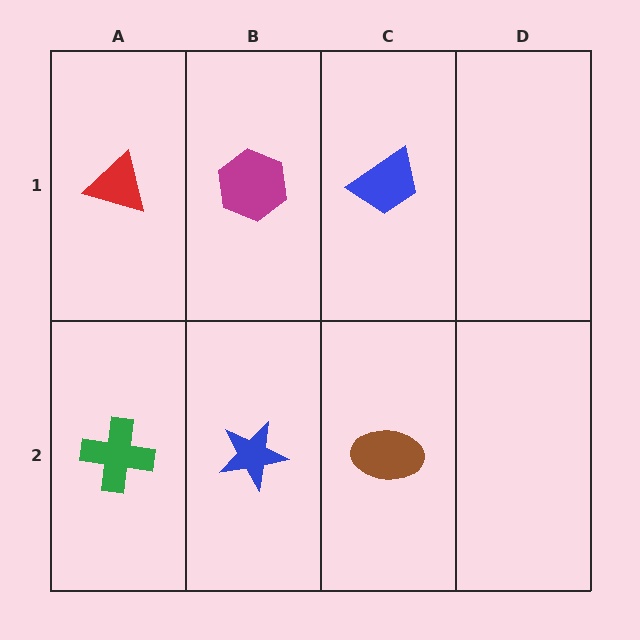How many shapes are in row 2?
3 shapes.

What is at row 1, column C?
A blue trapezoid.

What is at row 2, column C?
A brown ellipse.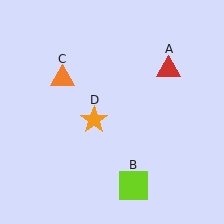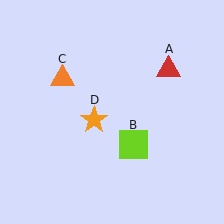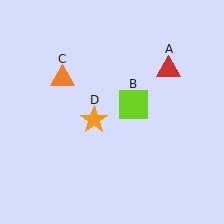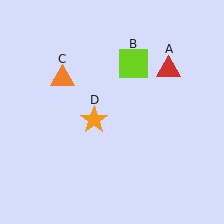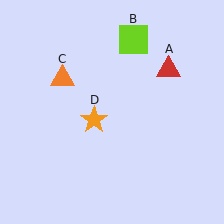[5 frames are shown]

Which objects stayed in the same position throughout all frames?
Red triangle (object A) and orange triangle (object C) and orange star (object D) remained stationary.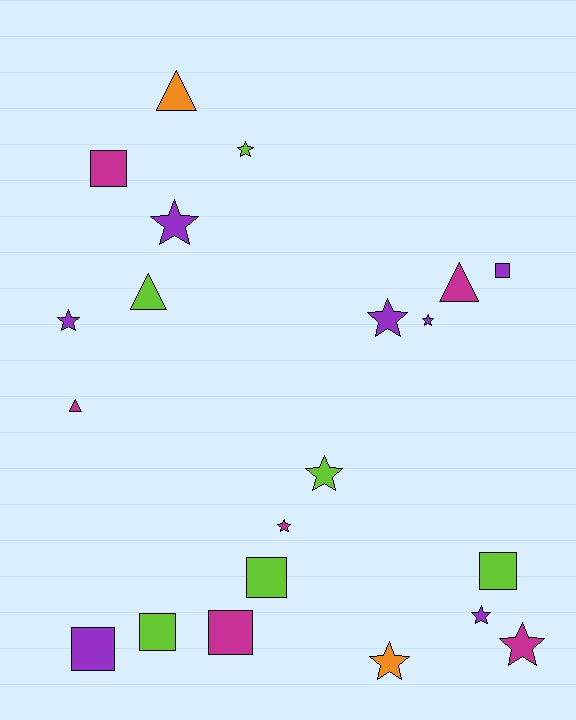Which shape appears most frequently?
Star, with 10 objects.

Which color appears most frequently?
Purple, with 7 objects.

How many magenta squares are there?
There are 2 magenta squares.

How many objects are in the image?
There are 21 objects.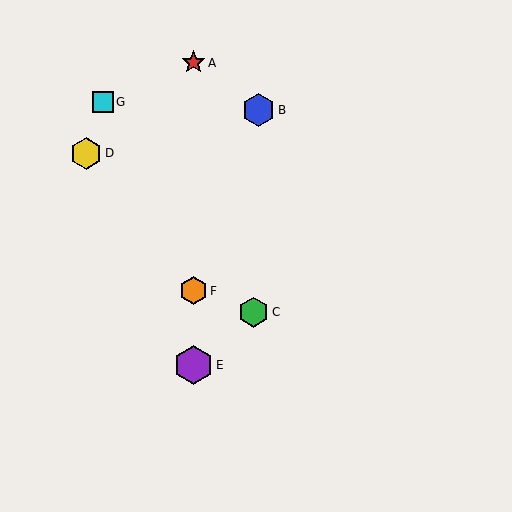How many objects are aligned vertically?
3 objects (A, E, F) are aligned vertically.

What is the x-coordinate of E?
Object E is at x≈193.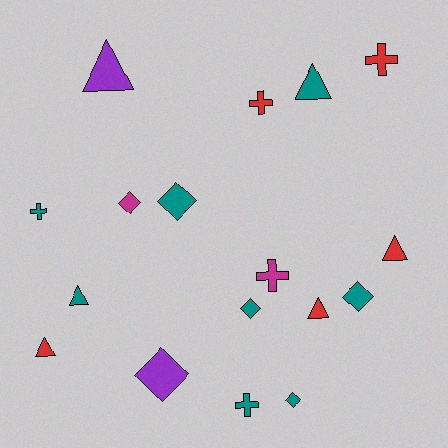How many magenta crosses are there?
There is 1 magenta cross.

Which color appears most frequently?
Teal, with 8 objects.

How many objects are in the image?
There are 17 objects.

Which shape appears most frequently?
Diamond, with 6 objects.